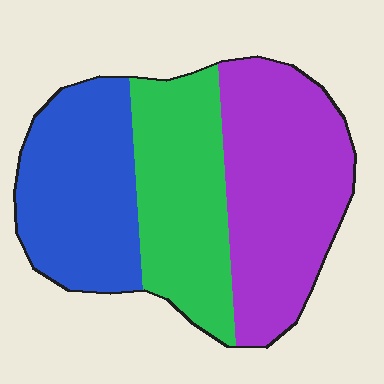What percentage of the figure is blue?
Blue covers 31% of the figure.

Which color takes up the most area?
Purple, at roughly 40%.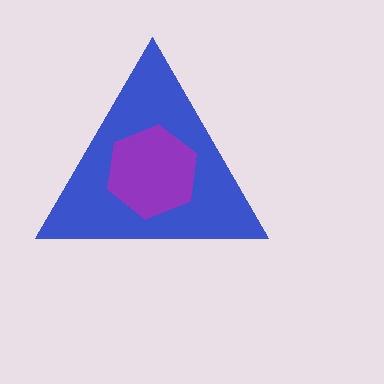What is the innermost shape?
The purple hexagon.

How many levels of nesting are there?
2.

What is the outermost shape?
The blue triangle.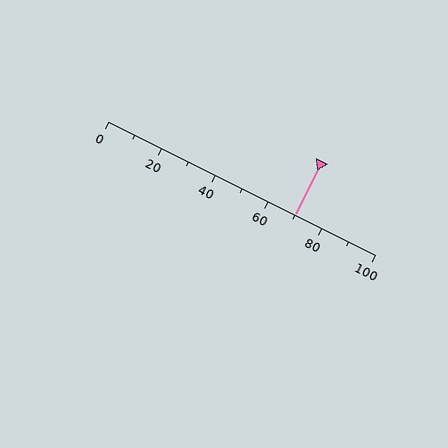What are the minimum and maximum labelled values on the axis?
The axis runs from 0 to 100.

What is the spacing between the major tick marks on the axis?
The major ticks are spaced 20 apart.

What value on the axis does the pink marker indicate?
The marker indicates approximately 70.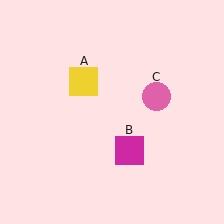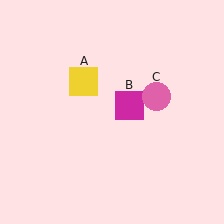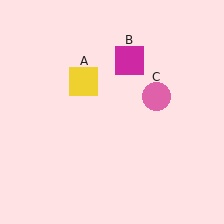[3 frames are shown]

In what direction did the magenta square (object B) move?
The magenta square (object B) moved up.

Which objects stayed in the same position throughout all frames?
Yellow square (object A) and pink circle (object C) remained stationary.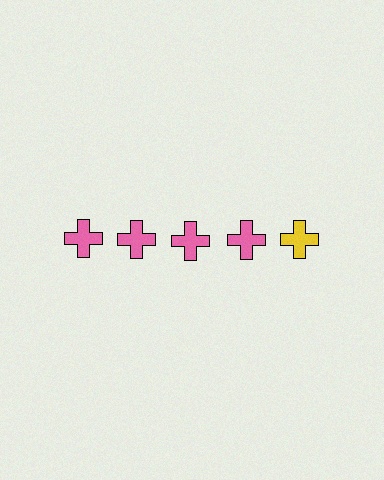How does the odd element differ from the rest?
It has a different color: yellow instead of pink.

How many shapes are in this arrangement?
There are 5 shapes arranged in a grid pattern.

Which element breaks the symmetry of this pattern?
The yellow cross in the top row, rightmost column breaks the symmetry. All other shapes are pink crosses.